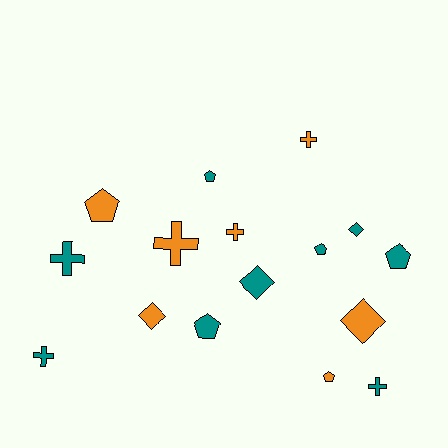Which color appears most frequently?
Teal, with 9 objects.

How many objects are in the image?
There are 16 objects.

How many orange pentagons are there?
There are 2 orange pentagons.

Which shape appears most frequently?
Cross, with 6 objects.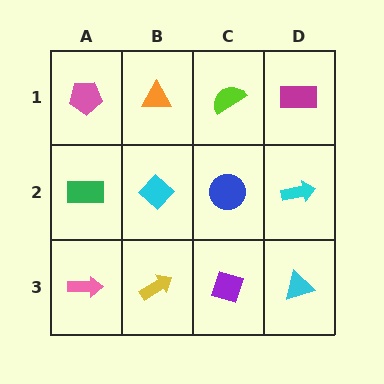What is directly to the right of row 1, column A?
An orange triangle.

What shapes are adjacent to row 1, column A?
A green rectangle (row 2, column A), an orange triangle (row 1, column B).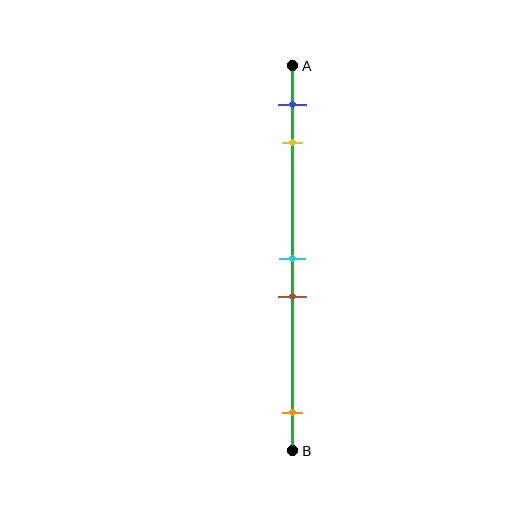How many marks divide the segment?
There are 5 marks dividing the segment.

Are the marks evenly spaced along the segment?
No, the marks are not evenly spaced.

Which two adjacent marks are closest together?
The cyan and brown marks are the closest adjacent pair.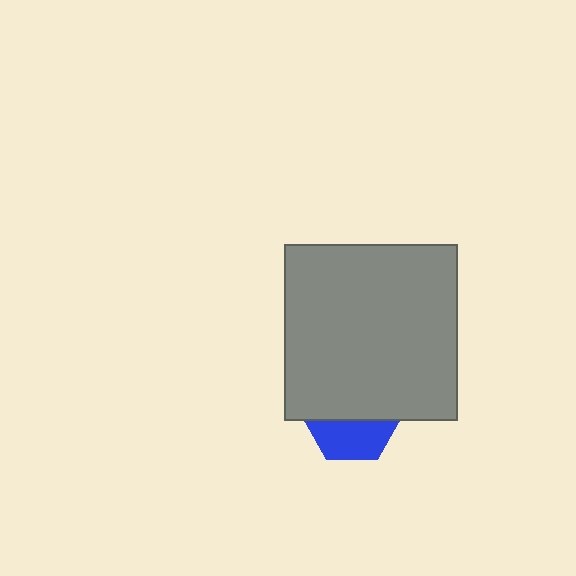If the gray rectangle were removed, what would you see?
You would see the complete blue hexagon.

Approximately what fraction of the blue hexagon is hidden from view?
Roughly 59% of the blue hexagon is hidden behind the gray rectangle.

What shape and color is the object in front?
The object in front is a gray rectangle.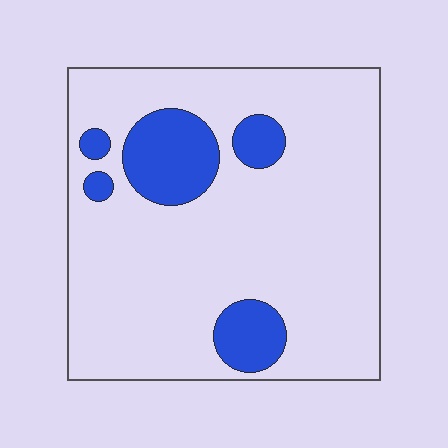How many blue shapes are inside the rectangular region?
5.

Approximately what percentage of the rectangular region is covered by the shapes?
Approximately 15%.